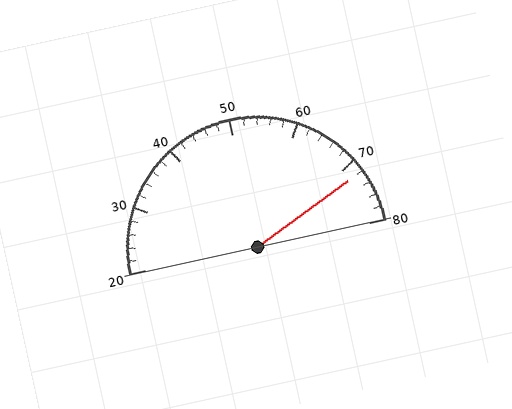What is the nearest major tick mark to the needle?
The nearest major tick mark is 70.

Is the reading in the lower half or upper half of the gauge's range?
The reading is in the upper half of the range (20 to 80).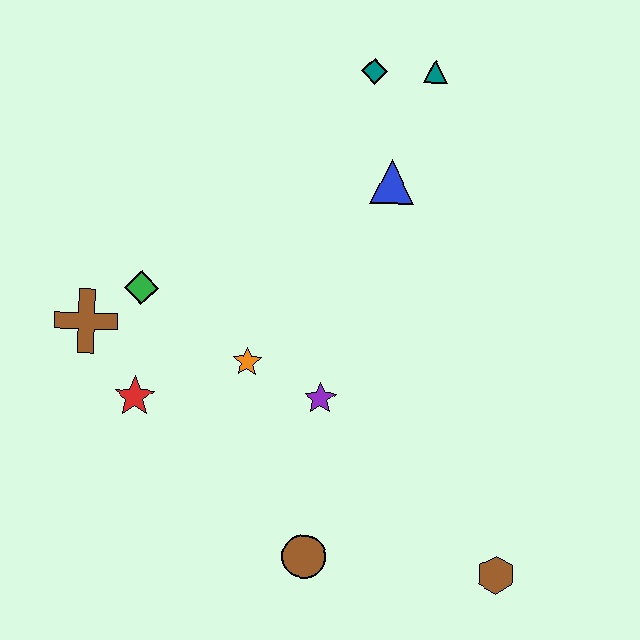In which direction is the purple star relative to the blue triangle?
The purple star is below the blue triangle.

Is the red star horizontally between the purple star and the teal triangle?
No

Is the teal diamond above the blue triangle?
Yes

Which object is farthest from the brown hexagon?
The teal diamond is farthest from the brown hexagon.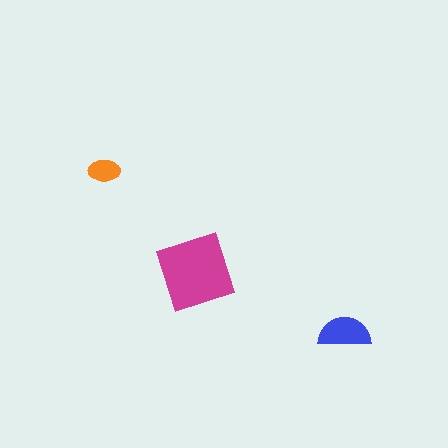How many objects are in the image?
There are 3 objects in the image.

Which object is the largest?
The magenta diamond.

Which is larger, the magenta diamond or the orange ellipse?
The magenta diamond.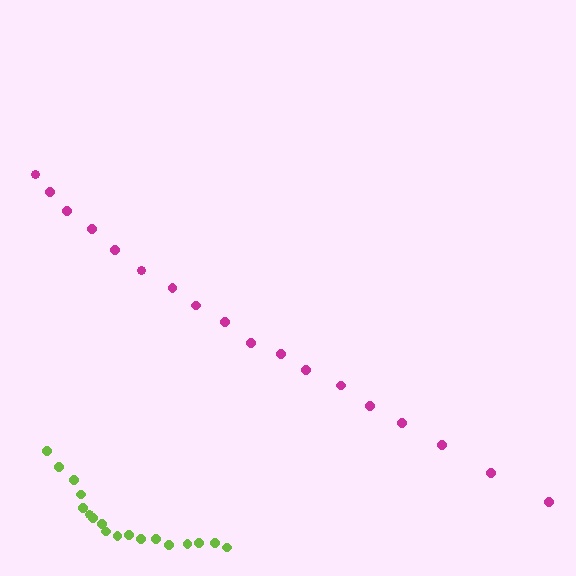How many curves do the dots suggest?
There are 2 distinct paths.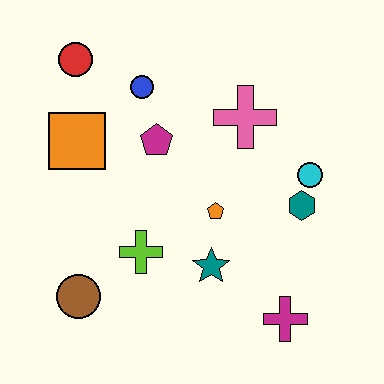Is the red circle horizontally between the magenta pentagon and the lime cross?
No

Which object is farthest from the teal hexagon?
The red circle is farthest from the teal hexagon.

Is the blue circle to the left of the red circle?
No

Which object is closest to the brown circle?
The lime cross is closest to the brown circle.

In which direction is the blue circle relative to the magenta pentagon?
The blue circle is above the magenta pentagon.